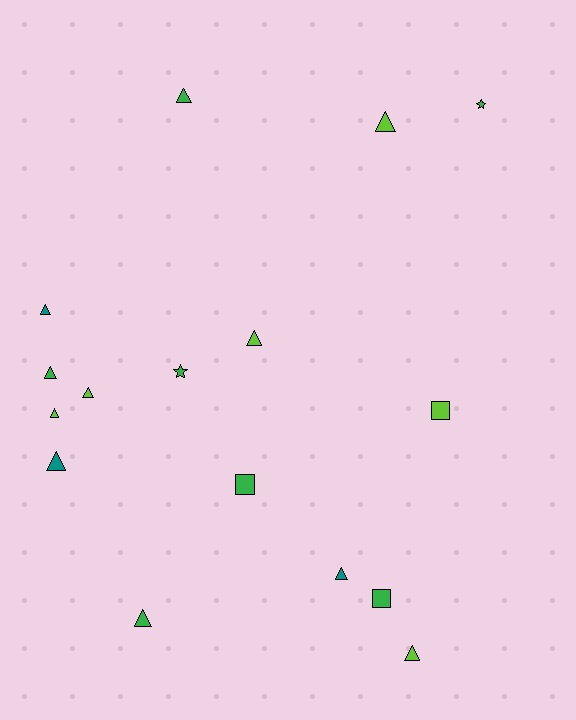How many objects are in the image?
There are 16 objects.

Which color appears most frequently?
Green, with 7 objects.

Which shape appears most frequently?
Triangle, with 11 objects.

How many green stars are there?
There are 2 green stars.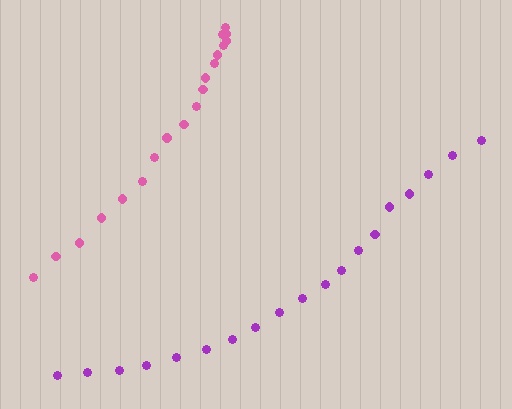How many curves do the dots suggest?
There are 2 distinct paths.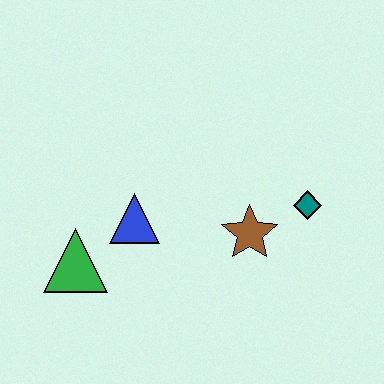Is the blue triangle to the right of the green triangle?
Yes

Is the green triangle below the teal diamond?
Yes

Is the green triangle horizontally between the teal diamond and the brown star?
No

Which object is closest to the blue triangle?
The green triangle is closest to the blue triangle.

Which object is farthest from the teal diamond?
The green triangle is farthest from the teal diamond.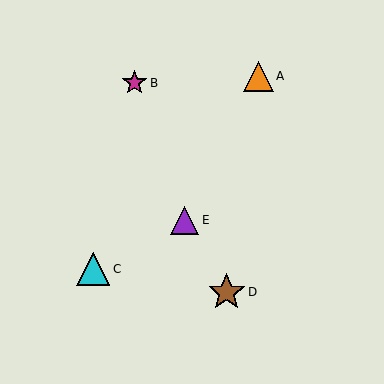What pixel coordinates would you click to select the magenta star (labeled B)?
Click at (134, 83) to select the magenta star B.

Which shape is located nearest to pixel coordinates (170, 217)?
The purple triangle (labeled E) at (184, 220) is nearest to that location.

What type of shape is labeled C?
Shape C is a cyan triangle.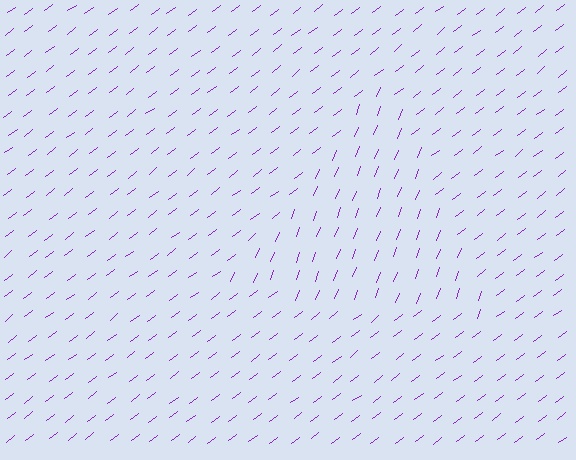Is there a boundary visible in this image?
Yes, there is a texture boundary formed by a change in line orientation.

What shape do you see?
I see a triangle.